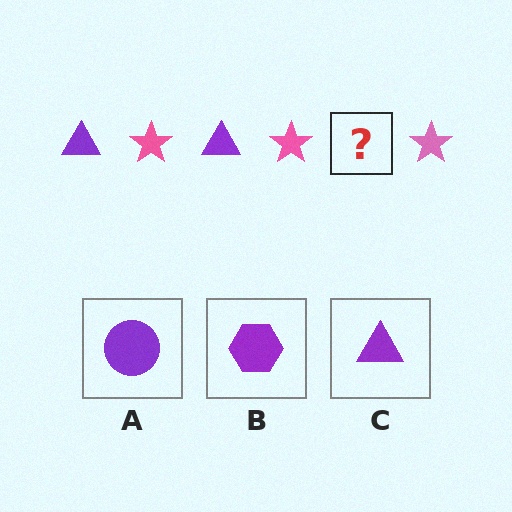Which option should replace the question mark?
Option C.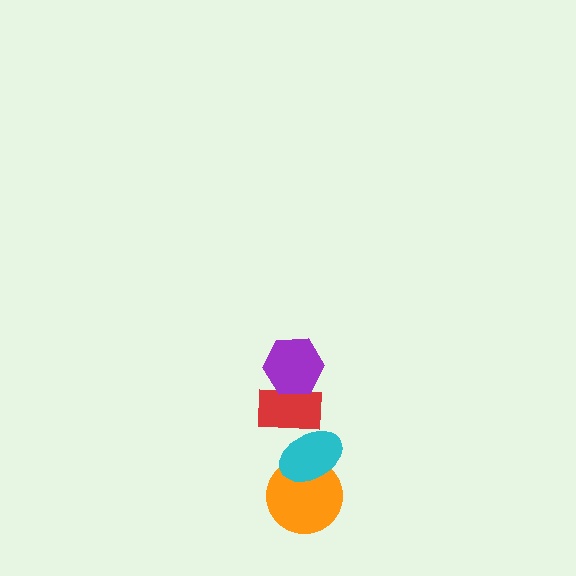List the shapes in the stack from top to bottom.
From top to bottom: the purple hexagon, the red rectangle, the cyan ellipse, the orange circle.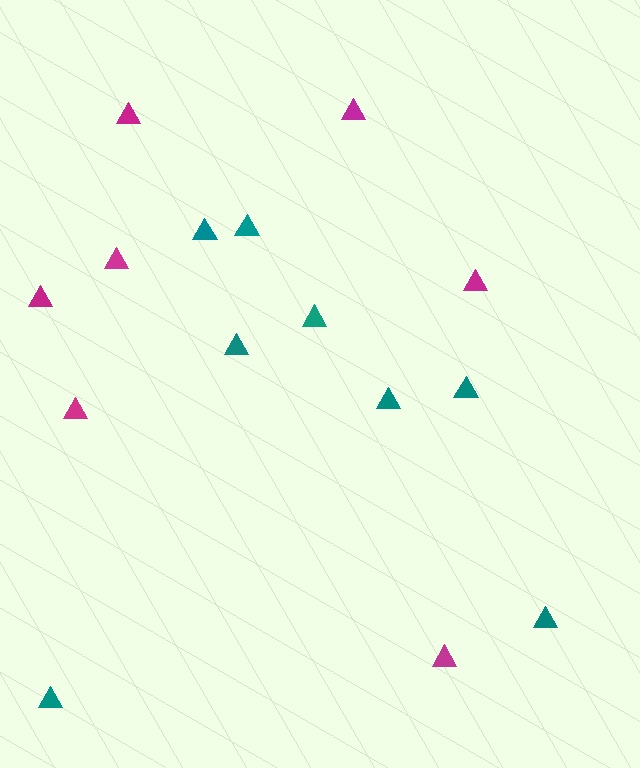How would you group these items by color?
There are 2 groups: one group of magenta triangles (7) and one group of teal triangles (8).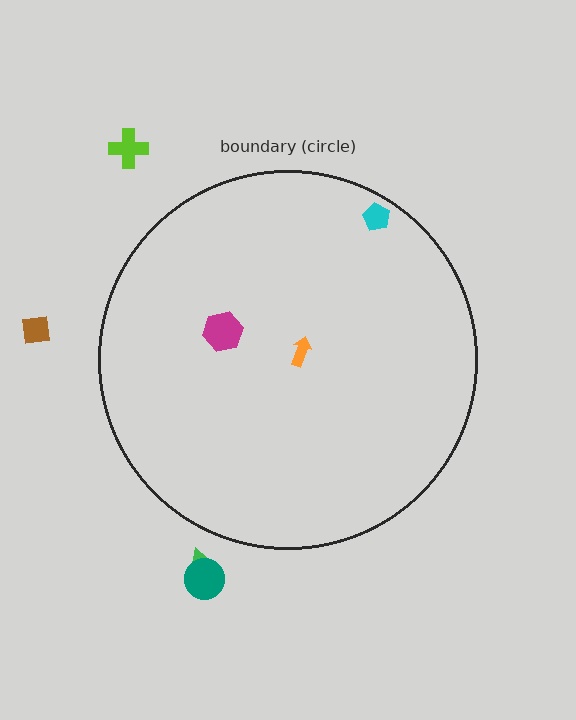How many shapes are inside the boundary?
3 inside, 4 outside.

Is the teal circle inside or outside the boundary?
Outside.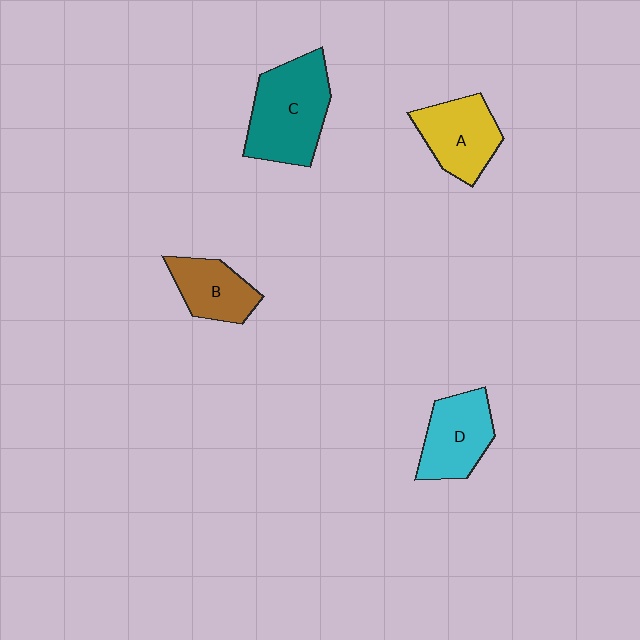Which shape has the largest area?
Shape C (teal).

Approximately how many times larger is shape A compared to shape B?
Approximately 1.2 times.